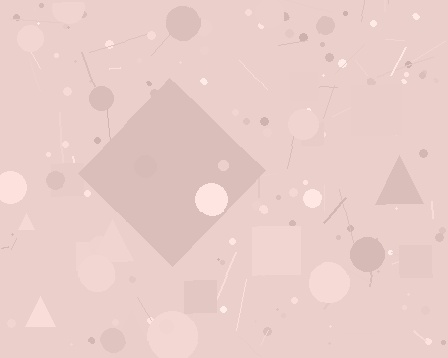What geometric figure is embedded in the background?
A diamond is embedded in the background.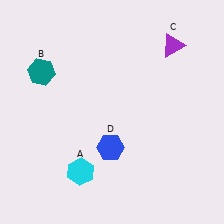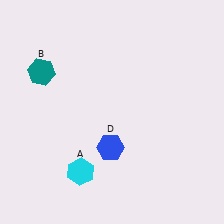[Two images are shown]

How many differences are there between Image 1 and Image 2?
There is 1 difference between the two images.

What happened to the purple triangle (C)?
The purple triangle (C) was removed in Image 2. It was in the top-right area of Image 1.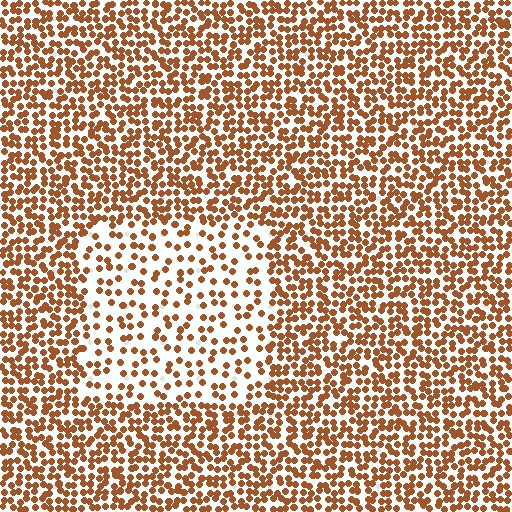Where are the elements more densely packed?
The elements are more densely packed outside the rectangle boundary.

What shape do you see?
I see a rectangle.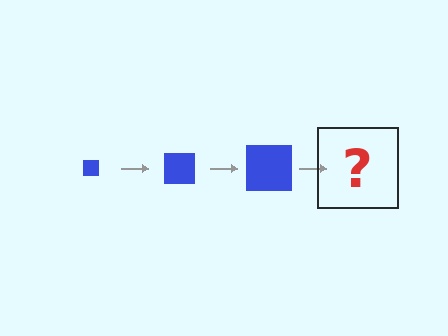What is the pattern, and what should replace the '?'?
The pattern is that the square gets progressively larger each step. The '?' should be a blue square, larger than the previous one.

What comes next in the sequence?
The next element should be a blue square, larger than the previous one.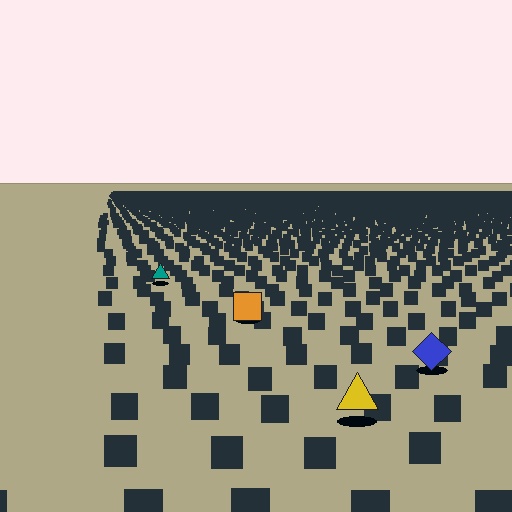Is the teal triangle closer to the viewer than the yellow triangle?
No. The yellow triangle is closer — you can tell from the texture gradient: the ground texture is coarser near it.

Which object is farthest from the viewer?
The teal triangle is farthest from the viewer. It appears smaller and the ground texture around it is denser.